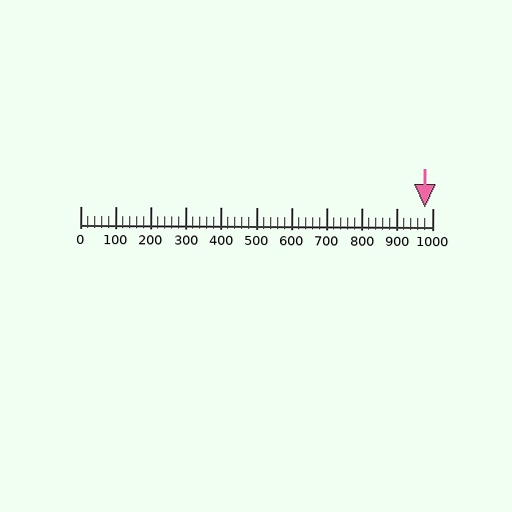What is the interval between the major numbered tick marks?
The major tick marks are spaced 100 units apart.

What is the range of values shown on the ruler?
The ruler shows values from 0 to 1000.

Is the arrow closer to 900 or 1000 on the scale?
The arrow is closer to 1000.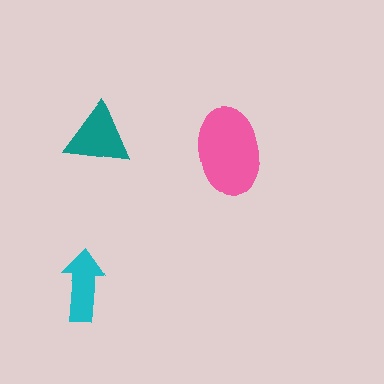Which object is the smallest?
The cyan arrow.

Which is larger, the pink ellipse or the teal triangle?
The pink ellipse.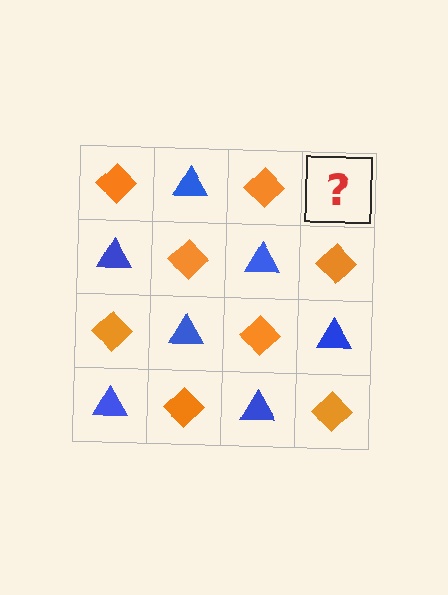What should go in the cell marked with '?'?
The missing cell should contain a blue triangle.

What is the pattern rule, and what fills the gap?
The rule is that it alternates orange diamond and blue triangle in a checkerboard pattern. The gap should be filled with a blue triangle.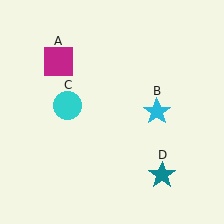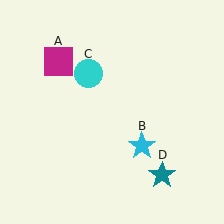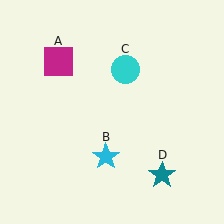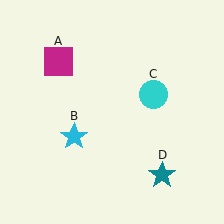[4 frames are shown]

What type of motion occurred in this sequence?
The cyan star (object B), cyan circle (object C) rotated clockwise around the center of the scene.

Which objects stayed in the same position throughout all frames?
Magenta square (object A) and teal star (object D) remained stationary.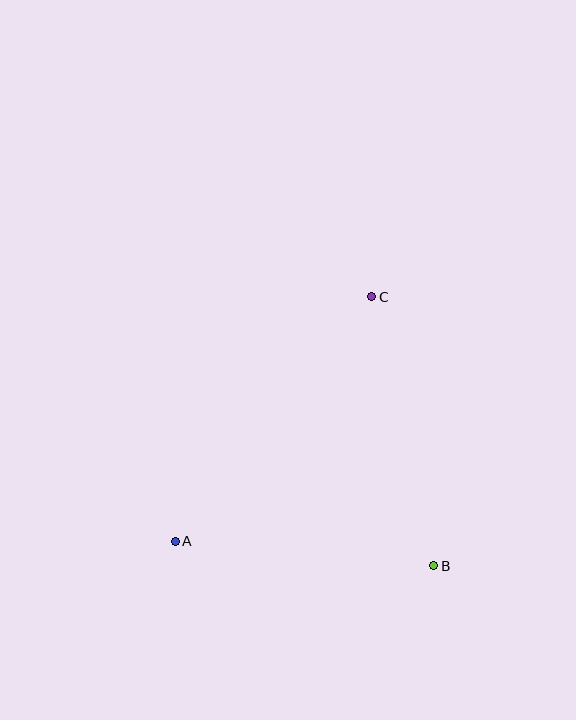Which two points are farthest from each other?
Points A and C are farthest from each other.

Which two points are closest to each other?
Points A and B are closest to each other.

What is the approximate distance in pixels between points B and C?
The distance between B and C is approximately 276 pixels.